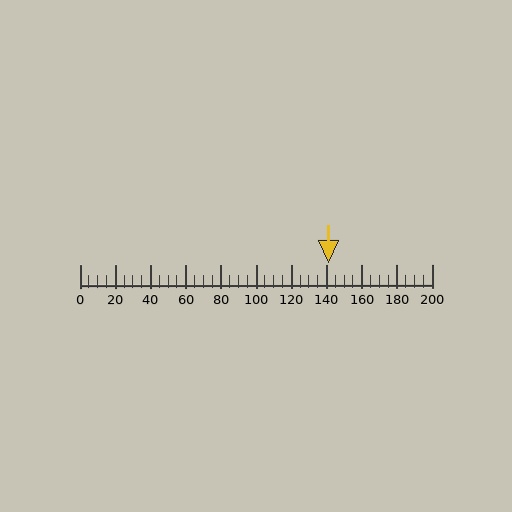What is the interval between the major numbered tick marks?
The major tick marks are spaced 20 units apart.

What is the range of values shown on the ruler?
The ruler shows values from 0 to 200.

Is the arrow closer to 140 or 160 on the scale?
The arrow is closer to 140.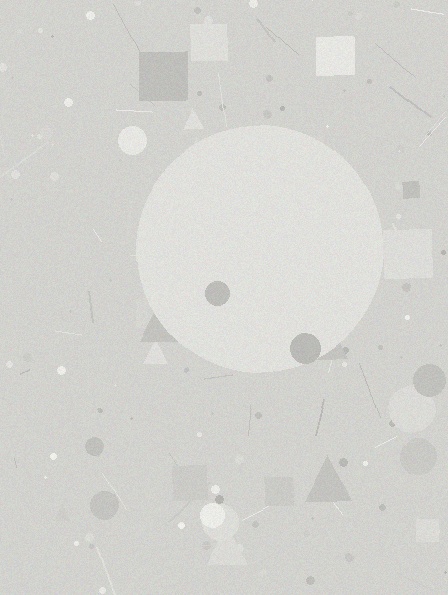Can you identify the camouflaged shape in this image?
The camouflaged shape is a circle.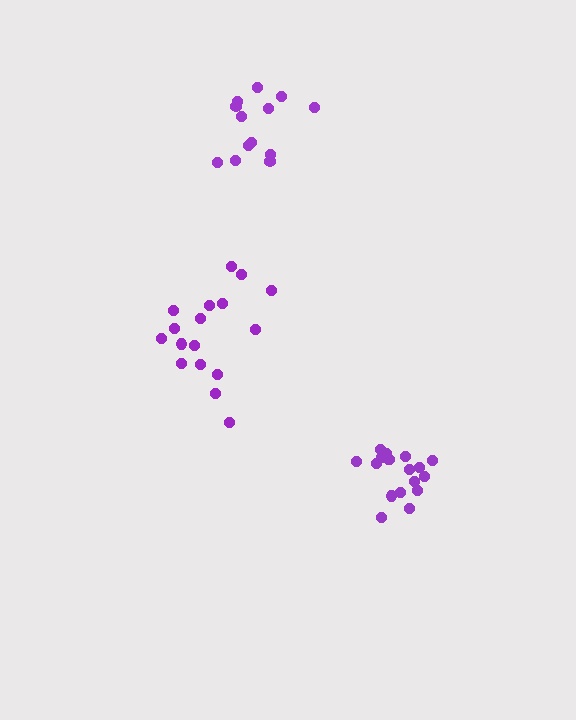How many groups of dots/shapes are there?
There are 3 groups.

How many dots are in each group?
Group 1: 18 dots, Group 2: 13 dots, Group 3: 17 dots (48 total).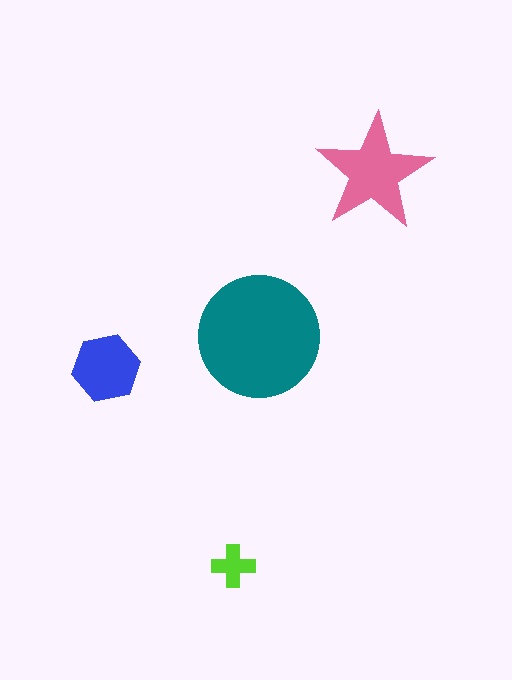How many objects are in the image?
There are 4 objects in the image.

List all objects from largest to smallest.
The teal circle, the pink star, the blue hexagon, the lime cross.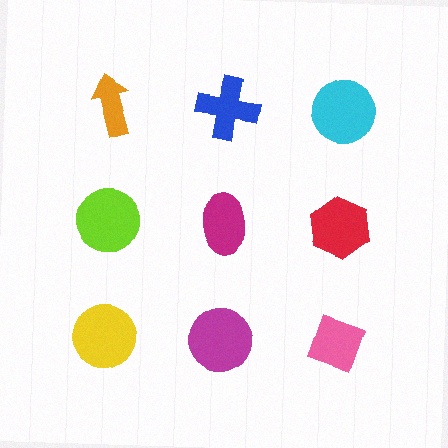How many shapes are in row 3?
3 shapes.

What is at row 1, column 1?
An orange arrow.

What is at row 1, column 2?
A blue cross.